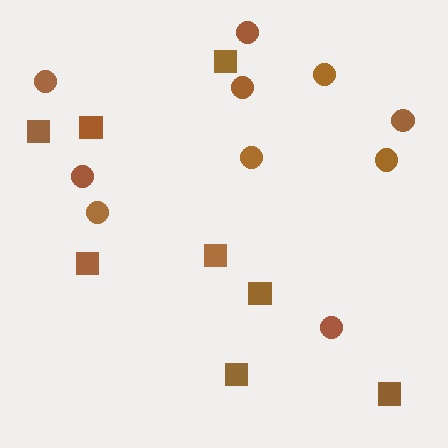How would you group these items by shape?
There are 2 groups: one group of squares (8) and one group of circles (10).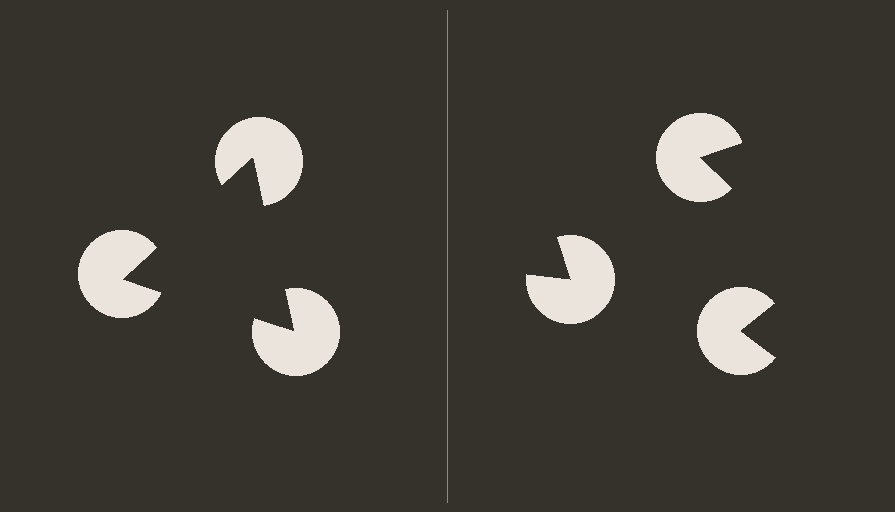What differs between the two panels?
The pac-man discs are positioned identically on both sides; only the wedge orientations differ. On the left they align to a triangle; on the right they are misaligned.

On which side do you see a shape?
An illusory triangle appears on the left side. On the right side the wedge cuts are rotated, so no coherent shape forms.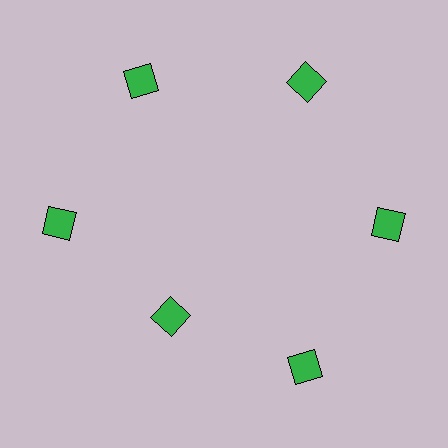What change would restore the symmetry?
The symmetry would be restored by moving it outward, back onto the ring so that all 6 squares sit at equal angles and equal distance from the center.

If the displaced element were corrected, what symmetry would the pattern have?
It would have 6-fold rotational symmetry — the pattern would map onto itself every 60 degrees.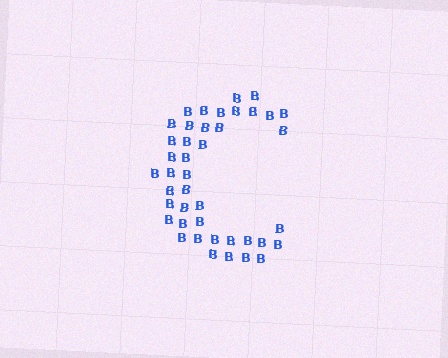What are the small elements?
The small elements are letter B's.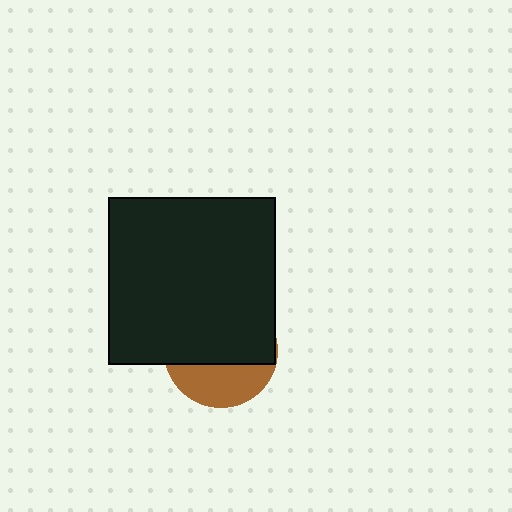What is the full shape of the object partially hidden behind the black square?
The partially hidden object is a brown circle.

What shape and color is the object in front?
The object in front is a black square.